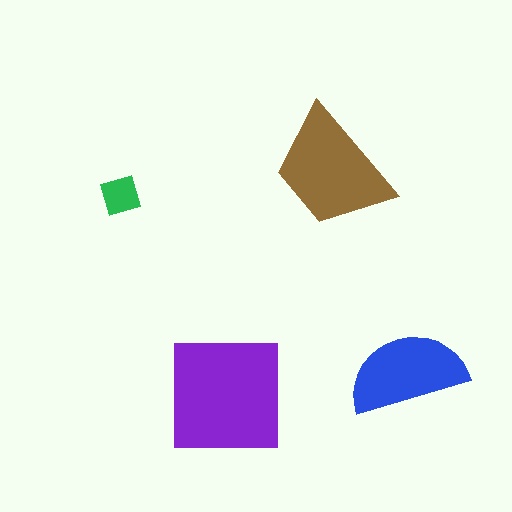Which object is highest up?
The brown trapezoid is topmost.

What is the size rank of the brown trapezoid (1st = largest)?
2nd.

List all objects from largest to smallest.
The purple square, the brown trapezoid, the blue semicircle, the green diamond.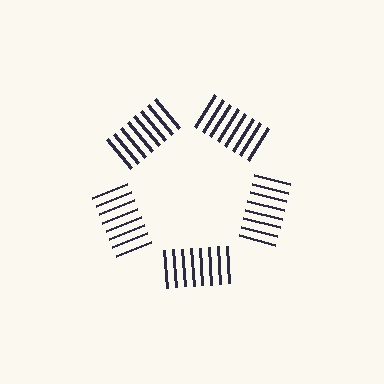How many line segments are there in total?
40 — 8 along each of the 5 edges.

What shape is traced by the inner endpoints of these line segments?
An illusory pentagon — the line segments terminate on its edges but no continuous stroke is drawn.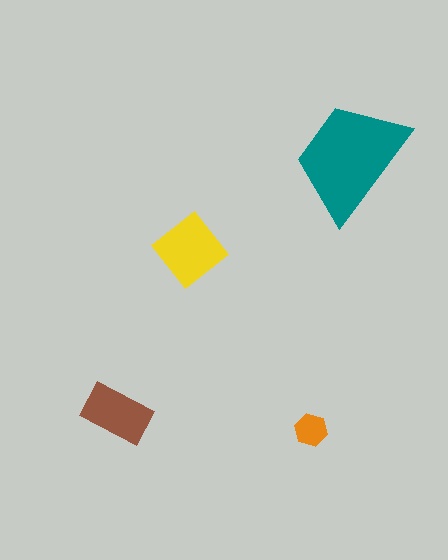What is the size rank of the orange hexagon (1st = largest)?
4th.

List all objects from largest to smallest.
The teal trapezoid, the yellow diamond, the brown rectangle, the orange hexagon.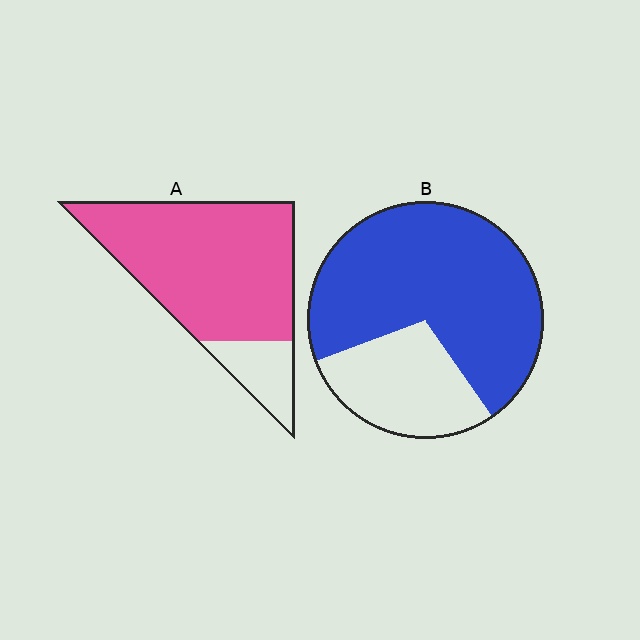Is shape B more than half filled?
Yes.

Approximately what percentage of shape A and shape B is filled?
A is approximately 85% and B is approximately 70%.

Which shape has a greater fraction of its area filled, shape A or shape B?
Shape A.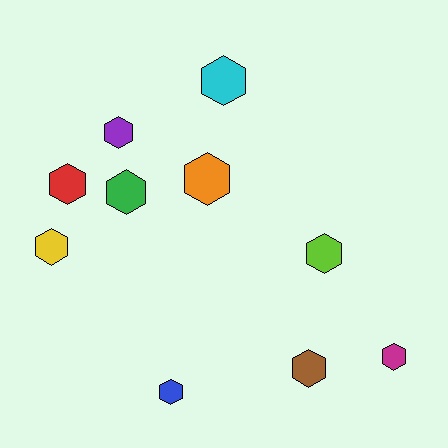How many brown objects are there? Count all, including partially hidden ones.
There is 1 brown object.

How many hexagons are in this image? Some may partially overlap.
There are 10 hexagons.